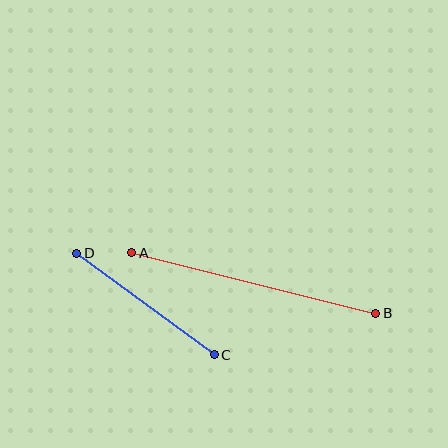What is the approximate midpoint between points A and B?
The midpoint is at approximately (254, 283) pixels.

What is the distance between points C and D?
The distance is approximately 171 pixels.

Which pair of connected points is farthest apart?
Points A and B are farthest apart.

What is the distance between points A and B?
The distance is approximately 252 pixels.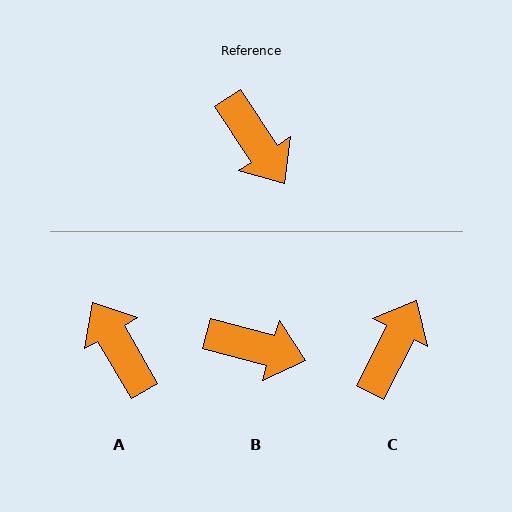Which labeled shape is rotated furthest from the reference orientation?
A, about 177 degrees away.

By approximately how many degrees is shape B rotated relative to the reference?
Approximately 41 degrees counter-clockwise.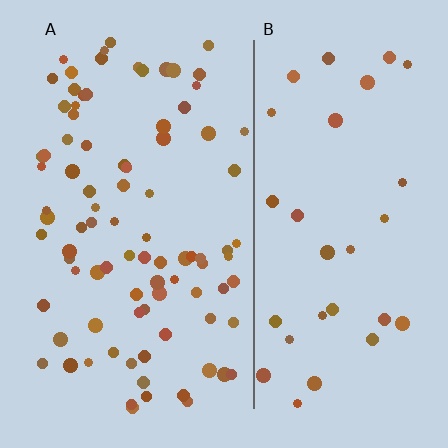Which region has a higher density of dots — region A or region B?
A (the left).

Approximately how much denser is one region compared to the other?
Approximately 2.8× — region A over region B.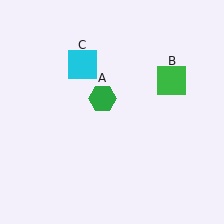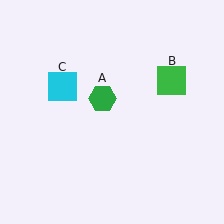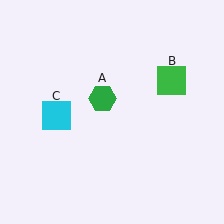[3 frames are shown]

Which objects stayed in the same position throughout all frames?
Green hexagon (object A) and green square (object B) remained stationary.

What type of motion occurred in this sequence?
The cyan square (object C) rotated counterclockwise around the center of the scene.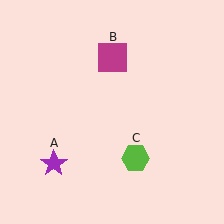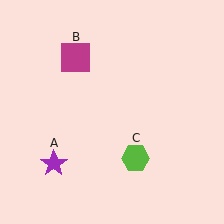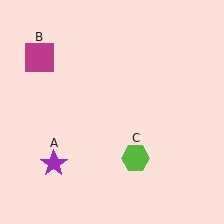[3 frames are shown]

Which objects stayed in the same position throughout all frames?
Purple star (object A) and lime hexagon (object C) remained stationary.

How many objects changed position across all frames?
1 object changed position: magenta square (object B).